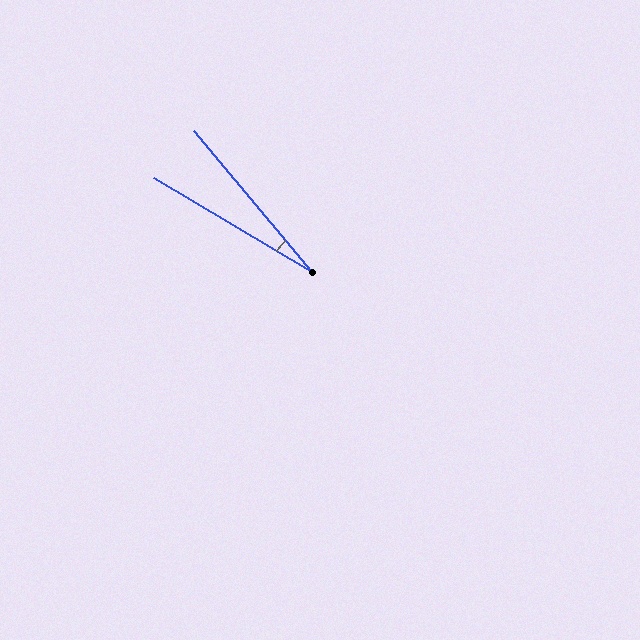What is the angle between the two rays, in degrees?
Approximately 19 degrees.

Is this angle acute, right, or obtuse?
It is acute.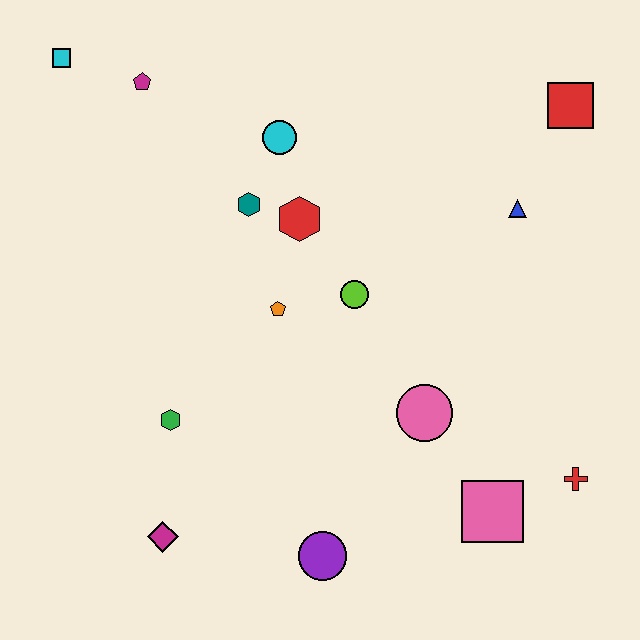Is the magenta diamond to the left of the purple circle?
Yes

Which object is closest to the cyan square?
The magenta pentagon is closest to the cyan square.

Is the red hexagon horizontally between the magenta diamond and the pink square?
Yes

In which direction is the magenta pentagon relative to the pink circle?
The magenta pentagon is above the pink circle.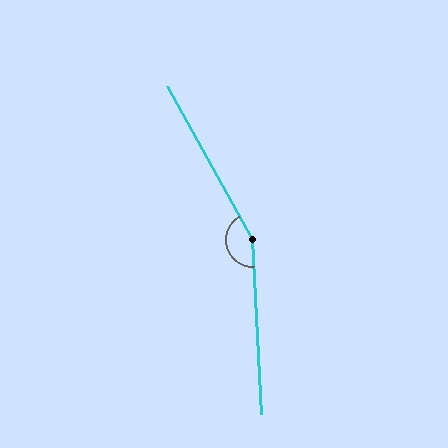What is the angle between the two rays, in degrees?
Approximately 154 degrees.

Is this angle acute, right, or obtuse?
It is obtuse.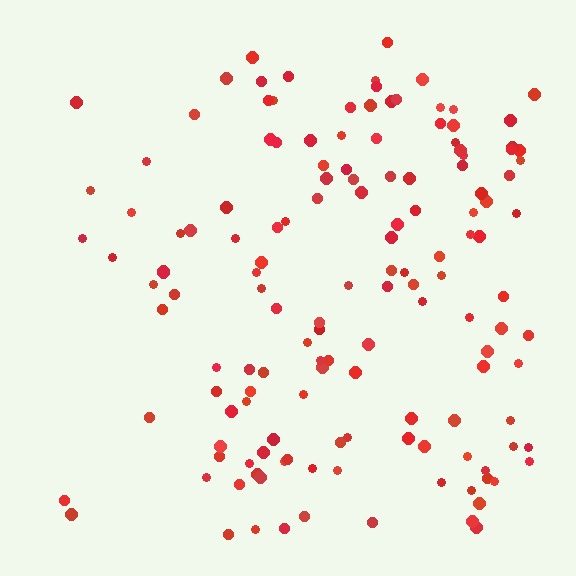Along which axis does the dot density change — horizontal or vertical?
Horizontal.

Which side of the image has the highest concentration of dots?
The right.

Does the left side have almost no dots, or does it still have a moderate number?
Still a moderate number, just noticeably fewer than the right.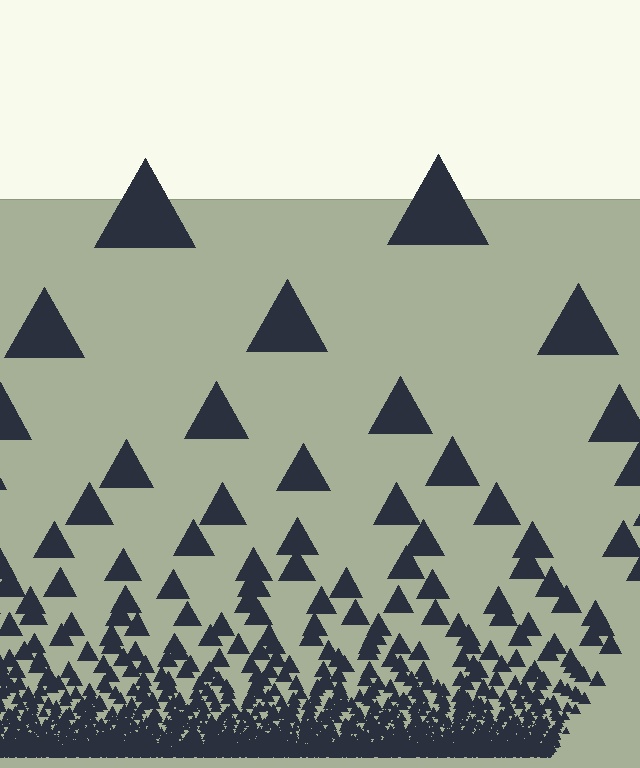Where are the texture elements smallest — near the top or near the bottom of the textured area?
Near the bottom.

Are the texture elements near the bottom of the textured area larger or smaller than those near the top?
Smaller. The gradient is inverted — elements near the bottom are smaller and denser.